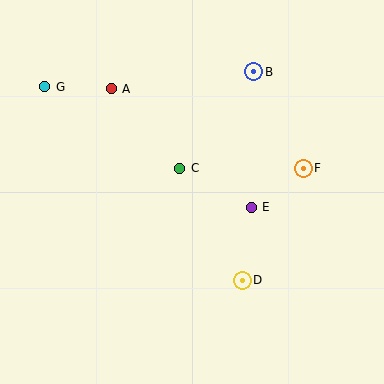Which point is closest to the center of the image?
Point C at (180, 168) is closest to the center.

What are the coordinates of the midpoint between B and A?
The midpoint between B and A is at (183, 80).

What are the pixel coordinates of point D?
Point D is at (242, 280).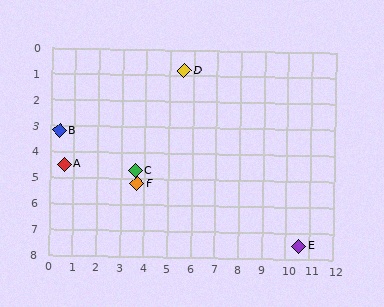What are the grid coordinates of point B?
Point B is at approximately (0.4, 3.2).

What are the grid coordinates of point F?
Point F is at approximately (3.7, 5.2).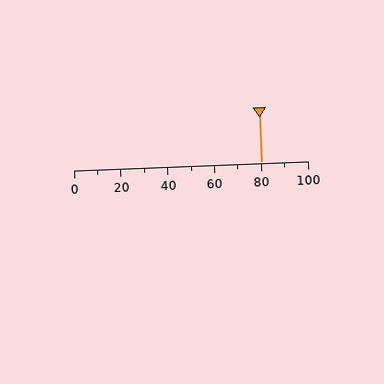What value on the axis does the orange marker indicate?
The marker indicates approximately 80.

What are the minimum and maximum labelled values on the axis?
The axis runs from 0 to 100.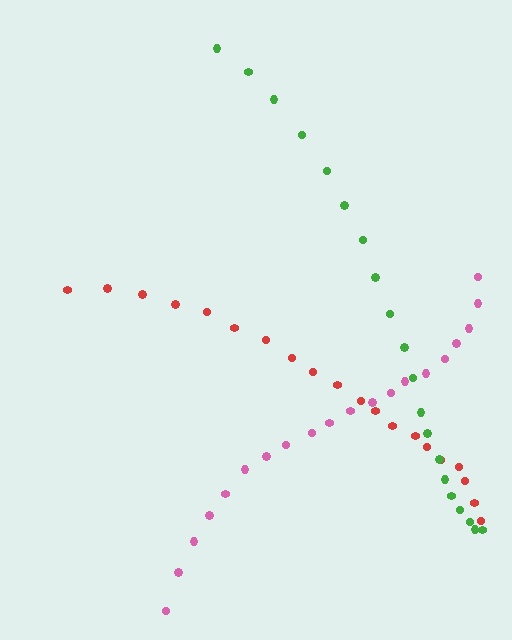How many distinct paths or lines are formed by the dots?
There are 3 distinct paths.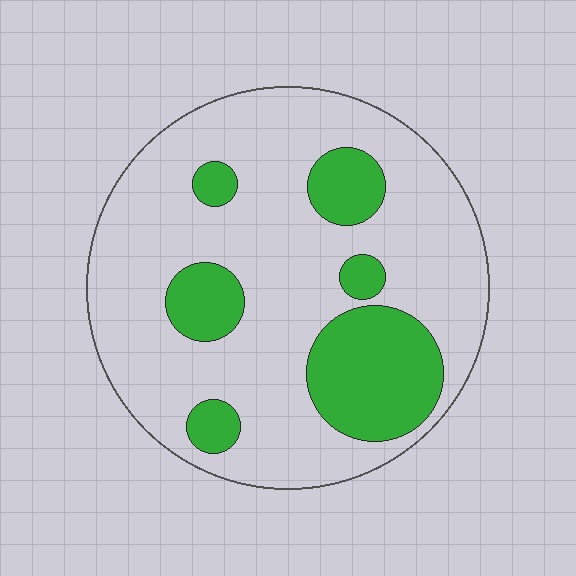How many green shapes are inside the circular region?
6.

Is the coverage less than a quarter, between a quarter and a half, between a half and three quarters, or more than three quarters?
Less than a quarter.